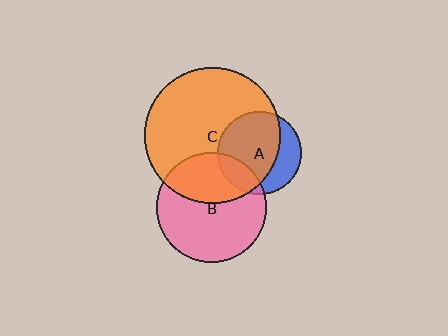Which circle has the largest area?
Circle C (orange).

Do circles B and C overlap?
Yes.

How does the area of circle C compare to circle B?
Approximately 1.5 times.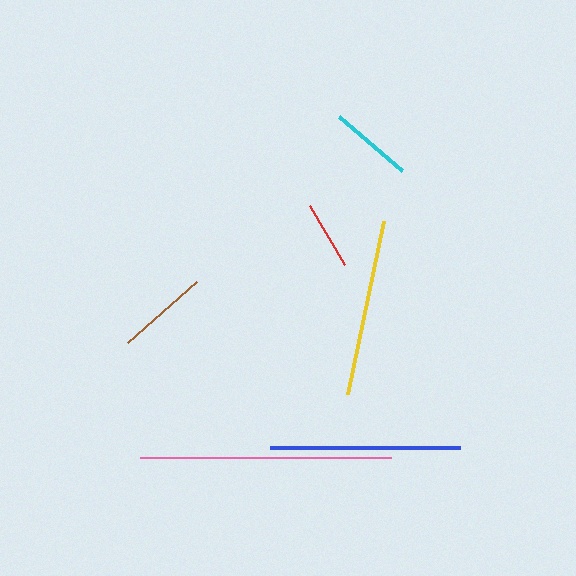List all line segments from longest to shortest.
From longest to shortest: pink, blue, yellow, brown, cyan, red.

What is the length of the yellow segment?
The yellow segment is approximately 177 pixels long.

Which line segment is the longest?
The pink line is the longest at approximately 251 pixels.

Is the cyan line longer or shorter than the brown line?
The brown line is longer than the cyan line.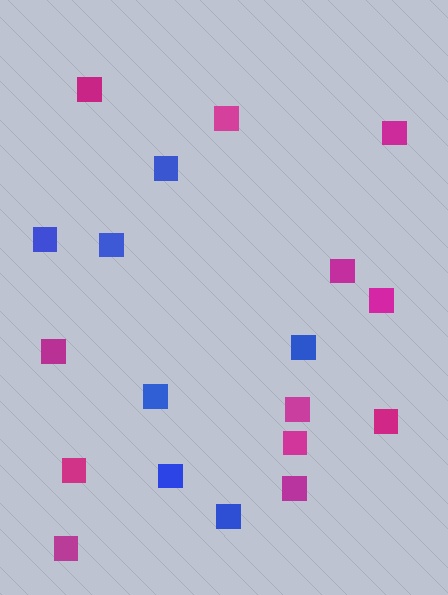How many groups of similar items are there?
There are 2 groups: one group of blue squares (7) and one group of magenta squares (12).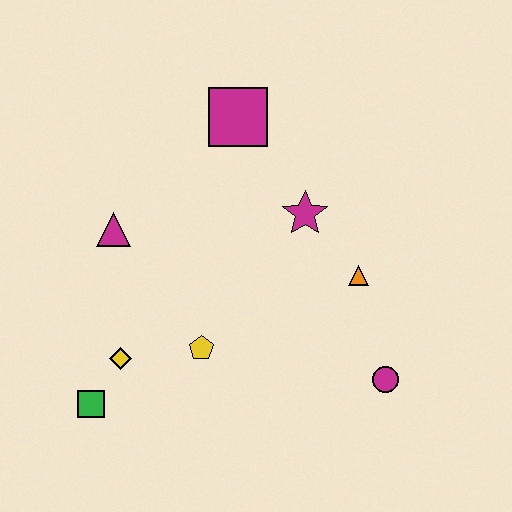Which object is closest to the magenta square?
The magenta star is closest to the magenta square.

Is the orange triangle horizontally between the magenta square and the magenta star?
No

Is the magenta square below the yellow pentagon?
No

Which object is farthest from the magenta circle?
The magenta triangle is farthest from the magenta circle.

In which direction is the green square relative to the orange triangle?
The green square is to the left of the orange triangle.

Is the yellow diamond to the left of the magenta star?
Yes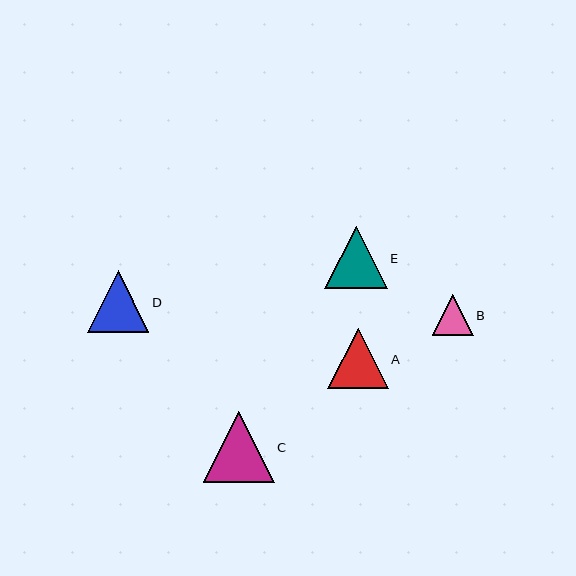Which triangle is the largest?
Triangle C is the largest with a size of approximately 71 pixels.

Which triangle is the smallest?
Triangle B is the smallest with a size of approximately 41 pixels.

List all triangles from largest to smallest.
From largest to smallest: C, E, D, A, B.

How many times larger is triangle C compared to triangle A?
Triangle C is approximately 1.2 times the size of triangle A.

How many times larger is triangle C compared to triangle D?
Triangle C is approximately 1.2 times the size of triangle D.